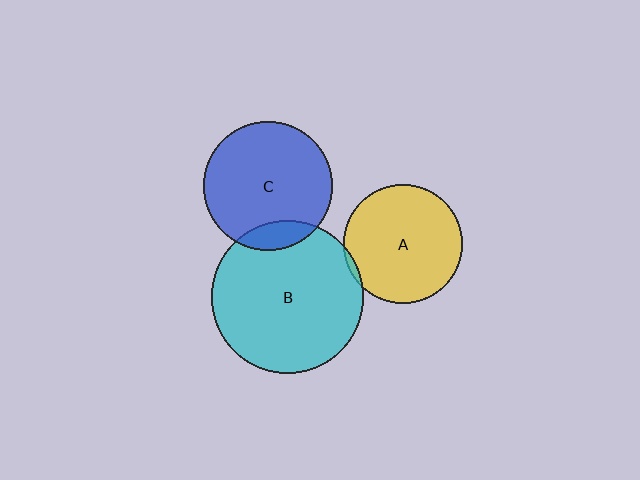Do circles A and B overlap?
Yes.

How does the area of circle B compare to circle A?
Approximately 1.6 times.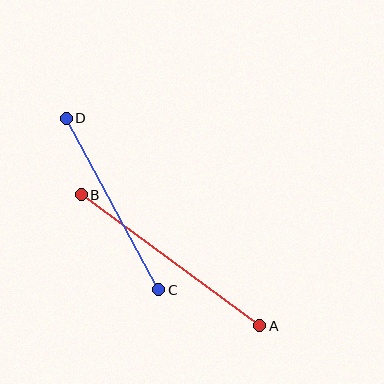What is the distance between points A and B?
The distance is approximately 221 pixels.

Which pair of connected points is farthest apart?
Points A and B are farthest apart.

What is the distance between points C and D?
The distance is approximately 194 pixels.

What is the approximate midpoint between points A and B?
The midpoint is at approximately (170, 260) pixels.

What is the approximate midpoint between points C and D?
The midpoint is at approximately (113, 204) pixels.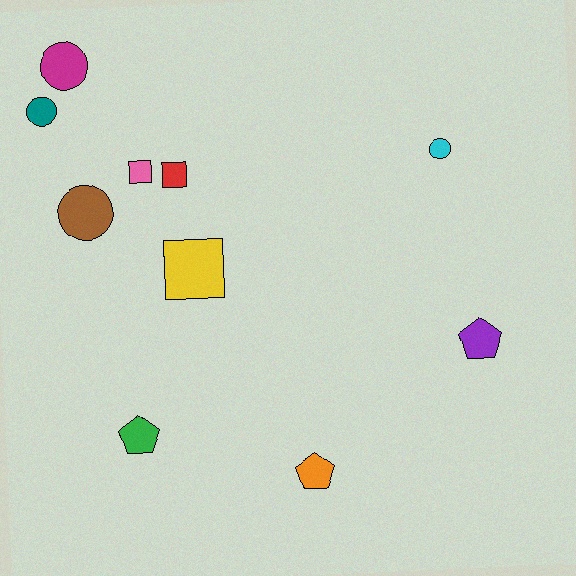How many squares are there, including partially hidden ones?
There are 3 squares.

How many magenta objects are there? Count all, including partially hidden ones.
There is 1 magenta object.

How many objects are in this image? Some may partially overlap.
There are 10 objects.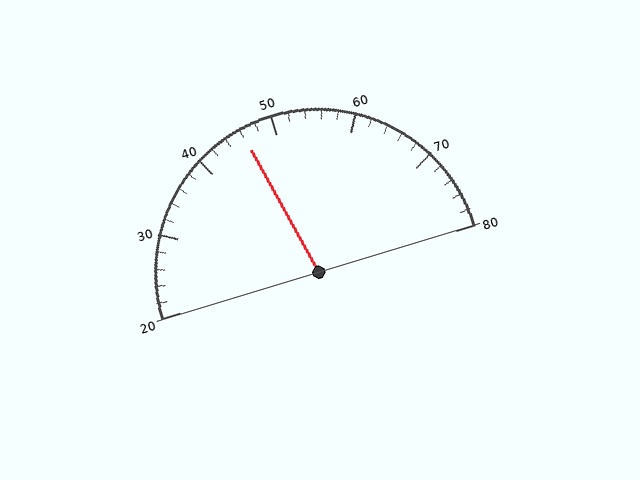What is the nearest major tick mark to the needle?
The nearest major tick mark is 50.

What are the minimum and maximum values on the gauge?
The gauge ranges from 20 to 80.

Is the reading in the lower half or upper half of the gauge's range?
The reading is in the lower half of the range (20 to 80).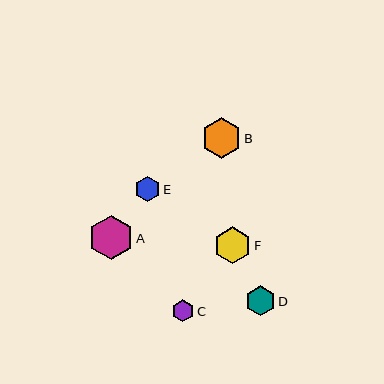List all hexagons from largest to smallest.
From largest to smallest: A, B, F, D, E, C.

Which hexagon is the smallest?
Hexagon C is the smallest with a size of approximately 22 pixels.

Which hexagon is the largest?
Hexagon A is the largest with a size of approximately 44 pixels.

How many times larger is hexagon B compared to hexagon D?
Hexagon B is approximately 1.3 times the size of hexagon D.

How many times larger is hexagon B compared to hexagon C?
Hexagon B is approximately 1.8 times the size of hexagon C.